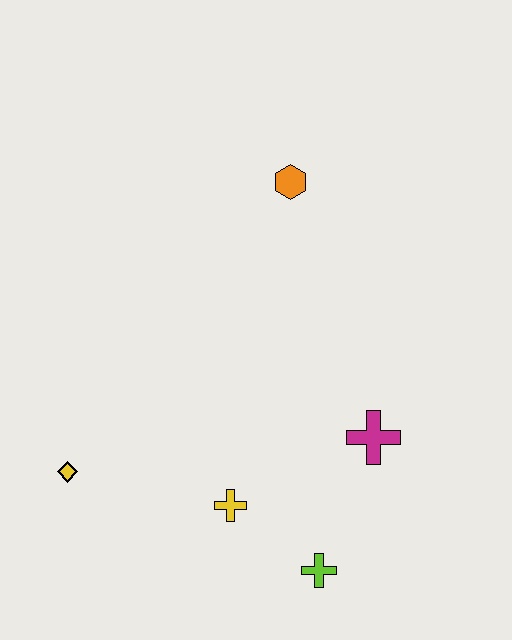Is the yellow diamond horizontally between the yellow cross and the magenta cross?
No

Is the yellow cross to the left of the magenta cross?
Yes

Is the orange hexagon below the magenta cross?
No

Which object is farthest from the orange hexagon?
The lime cross is farthest from the orange hexagon.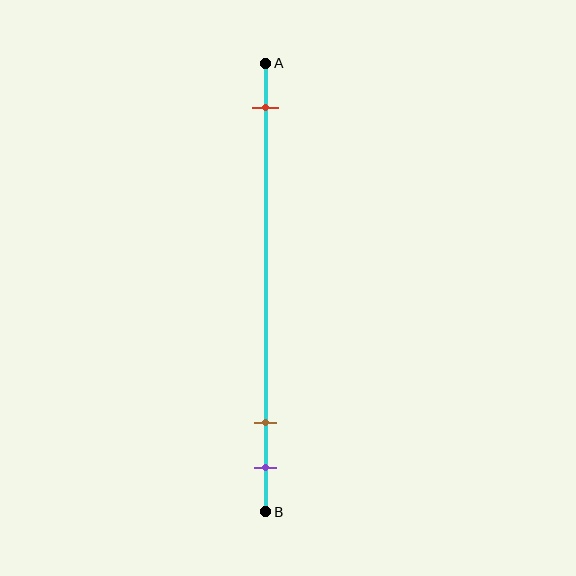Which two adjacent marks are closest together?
The brown and purple marks are the closest adjacent pair.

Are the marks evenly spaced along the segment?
No, the marks are not evenly spaced.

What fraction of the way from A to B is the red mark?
The red mark is approximately 10% (0.1) of the way from A to B.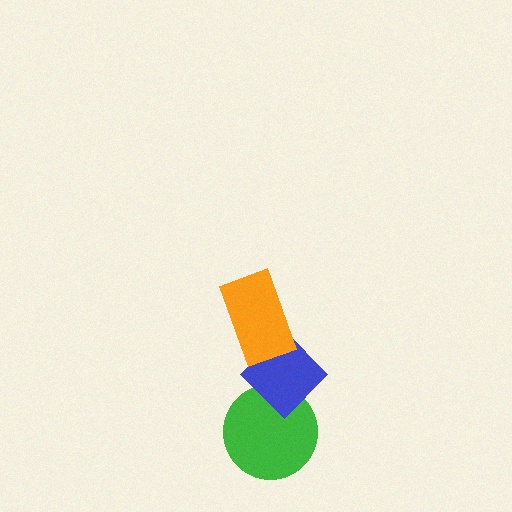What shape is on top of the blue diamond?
The orange rectangle is on top of the blue diamond.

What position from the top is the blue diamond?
The blue diamond is 2nd from the top.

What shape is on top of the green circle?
The blue diamond is on top of the green circle.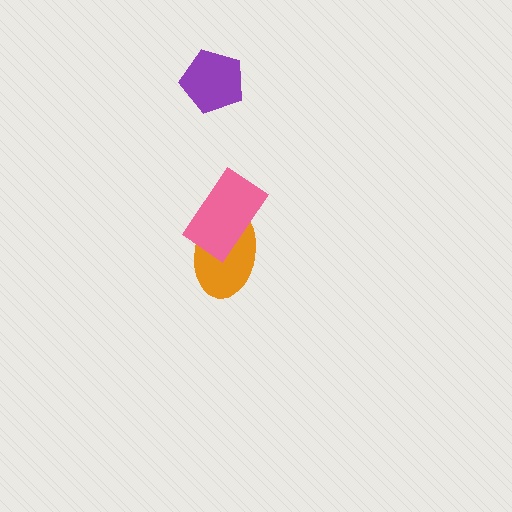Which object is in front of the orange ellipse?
The pink rectangle is in front of the orange ellipse.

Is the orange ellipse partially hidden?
Yes, it is partially covered by another shape.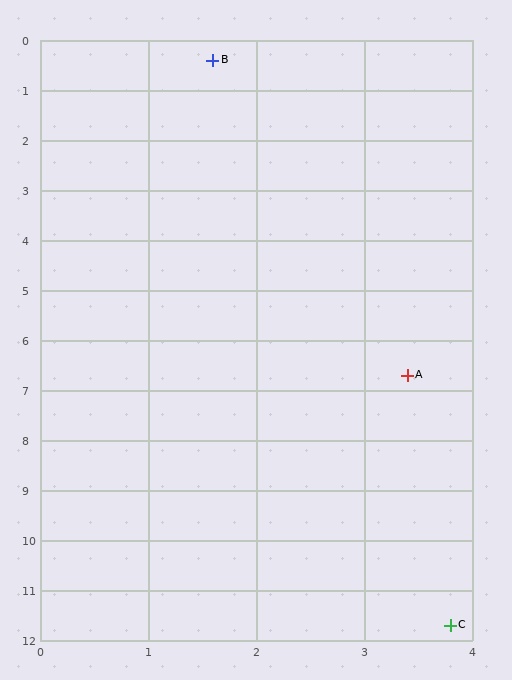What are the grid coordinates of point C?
Point C is at approximately (3.8, 11.7).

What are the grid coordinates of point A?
Point A is at approximately (3.4, 6.7).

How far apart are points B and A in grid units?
Points B and A are about 6.6 grid units apart.